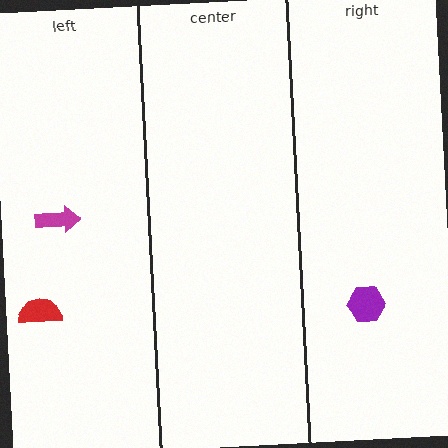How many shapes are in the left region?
2.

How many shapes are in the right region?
1.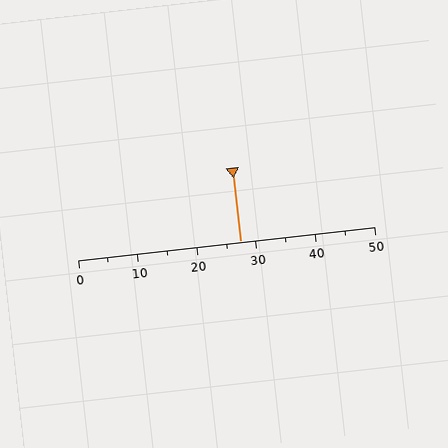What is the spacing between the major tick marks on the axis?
The major ticks are spaced 10 apart.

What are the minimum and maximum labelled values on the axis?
The axis runs from 0 to 50.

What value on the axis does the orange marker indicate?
The marker indicates approximately 27.5.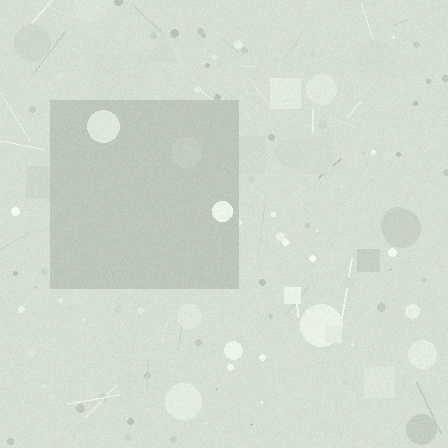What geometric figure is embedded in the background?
A square is embedded in the background.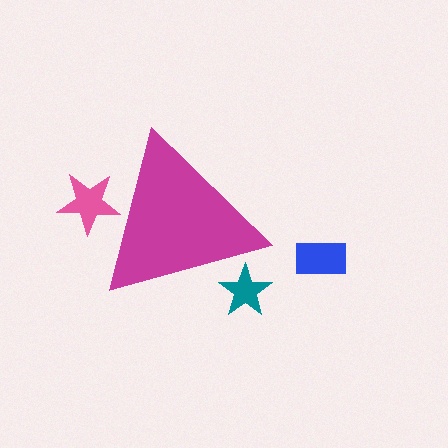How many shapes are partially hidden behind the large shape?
2 shapes are partially hidden.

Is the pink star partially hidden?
Yes, the pink star is partially hidden behind the magenta triangle.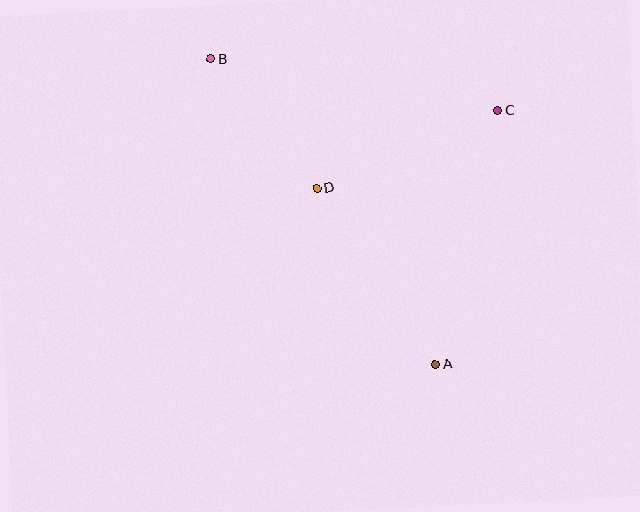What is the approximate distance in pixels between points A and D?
The distance between A and D is approximately 212 pixels.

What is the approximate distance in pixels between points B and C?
The distance between B and C is approximately 292 pixels.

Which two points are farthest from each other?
Points A and B are farthest from each other.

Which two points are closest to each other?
Points B and D are closest to each other.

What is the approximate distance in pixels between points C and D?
The distance between C and D is approximately 197 pixels.